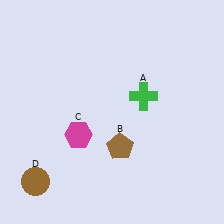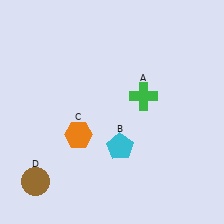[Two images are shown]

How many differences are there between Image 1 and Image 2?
There are 2 differences between the two images.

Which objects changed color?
B changed from brown to cyan. C changed from magenta to orange.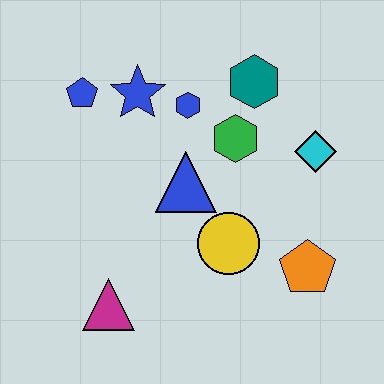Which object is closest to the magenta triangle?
The yellow circle is closest to the magenta triangle.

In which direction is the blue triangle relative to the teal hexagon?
The blue triangle is below the teal hexagon.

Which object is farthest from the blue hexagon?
The magenta triangle is farthest from the blue hexagon.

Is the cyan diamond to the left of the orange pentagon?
No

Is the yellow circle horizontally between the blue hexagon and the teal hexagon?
Yes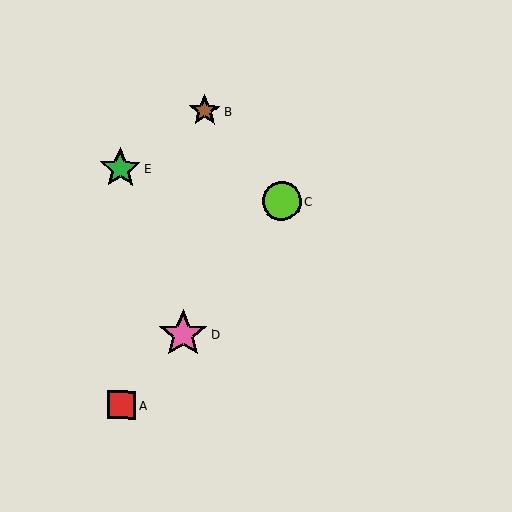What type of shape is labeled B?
Shape B is a brown star.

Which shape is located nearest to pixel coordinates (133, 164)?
The green star (labeled E) at (120, 169) is nearest to that location.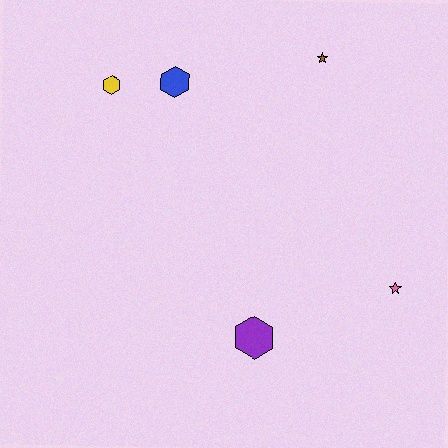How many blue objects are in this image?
There is 1 blue object.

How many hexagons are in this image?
There are 3 hexagons.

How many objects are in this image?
There are 5 objects.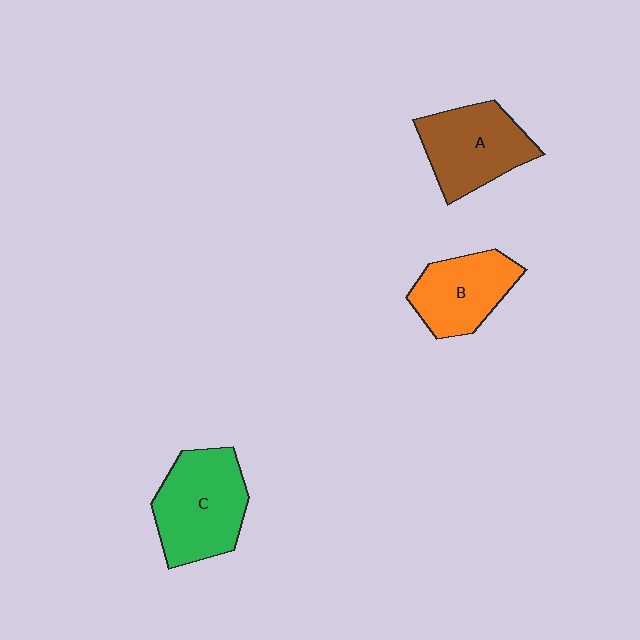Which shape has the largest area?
Shape C (green).